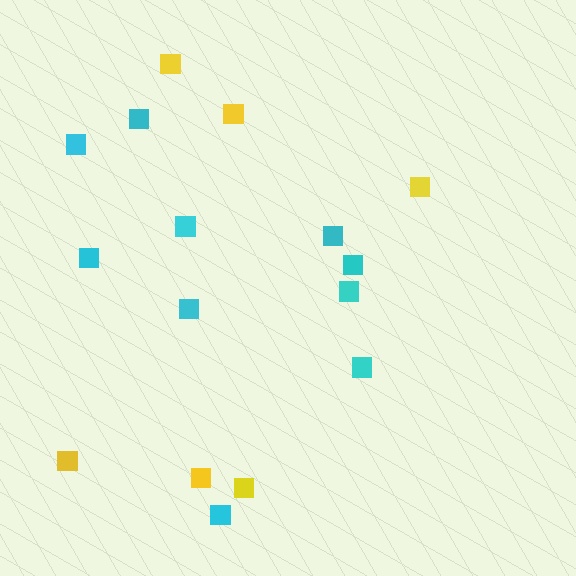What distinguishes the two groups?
There are 2 groups: one group of cyan squares (10) and one group of yellow squares (6).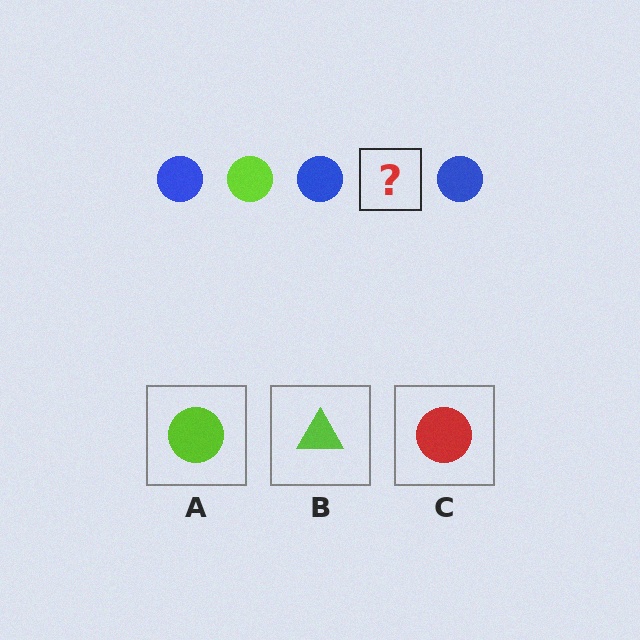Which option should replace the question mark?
Option A.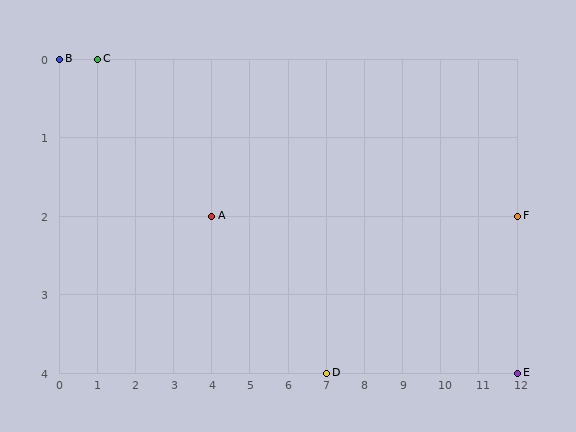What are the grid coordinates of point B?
Point B is at grid coordinates (0, 0).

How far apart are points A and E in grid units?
Points A and E are 8 columns and 2 rows apart (about 8.2 grid units diagonally).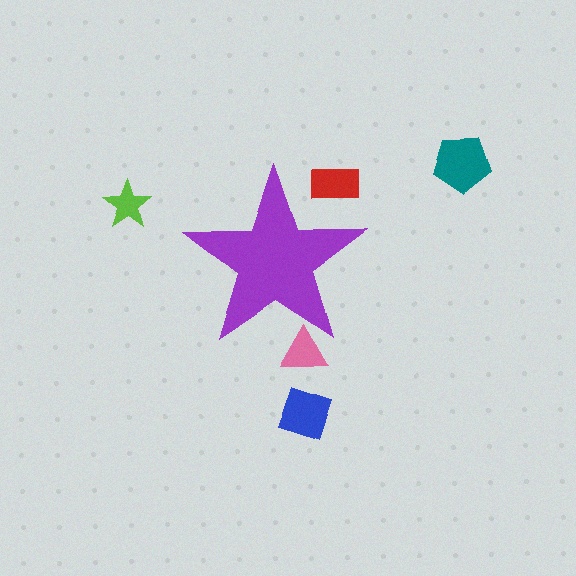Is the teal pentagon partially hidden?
No, the teal pentagon is fully visible.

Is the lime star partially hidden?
No, the lime star is fully visible.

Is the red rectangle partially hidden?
Yes, the red rectangle is partially hidden behind the purple star.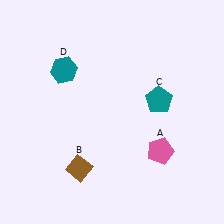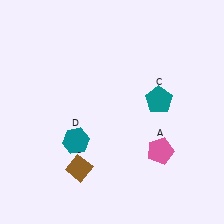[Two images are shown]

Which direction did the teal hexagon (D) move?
The teal hexagon (D) moved down.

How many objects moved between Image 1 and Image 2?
1 object moved between the two images.